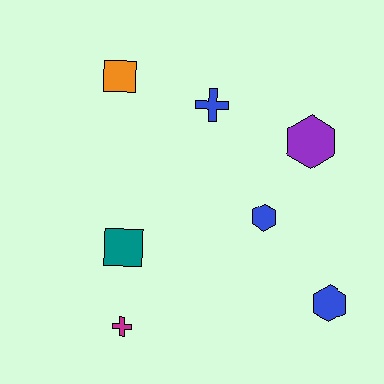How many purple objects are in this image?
There is 1 purple object.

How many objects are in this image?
There are 7 objects.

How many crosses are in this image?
There are 2 crosses.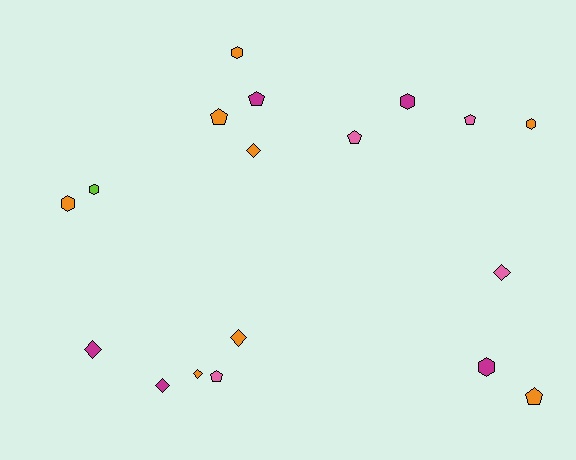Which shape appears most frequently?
Hexagon, with 6 objects.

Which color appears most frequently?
Orange, with 8 objects.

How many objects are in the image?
There are 18 objects.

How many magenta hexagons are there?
There are 2 magenta hexagons.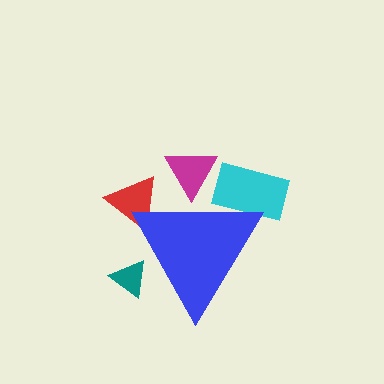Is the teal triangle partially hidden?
Yes, the teal triangle is partially hidden behind the blue triangle.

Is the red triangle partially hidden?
Yes, the red triangle is partially hidden behind the blue triangle.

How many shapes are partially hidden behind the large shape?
4 shapes are partially hidden.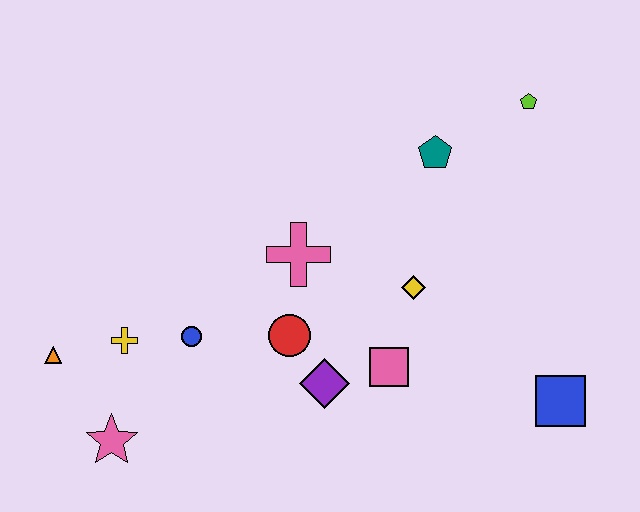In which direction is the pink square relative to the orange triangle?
The pink square is to the right of the orange triangle.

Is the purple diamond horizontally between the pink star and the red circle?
No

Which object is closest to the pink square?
The purple diamond is closest to the pink square.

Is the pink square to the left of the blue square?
Yes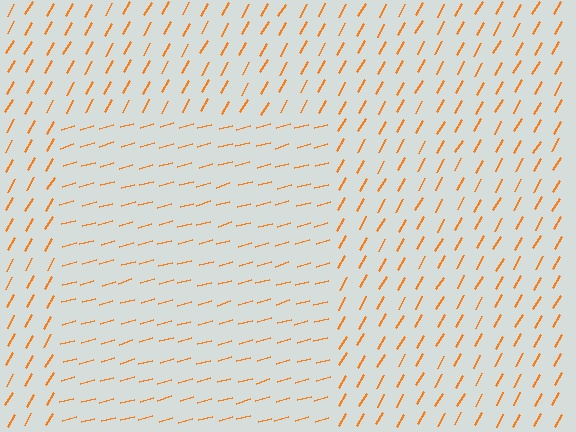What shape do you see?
I see a rectangle.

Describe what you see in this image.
The image is filled with small orange line segments. A rectangle region in the image has lines oriented differently from the surrounding lines, creating a visible texture boundary.